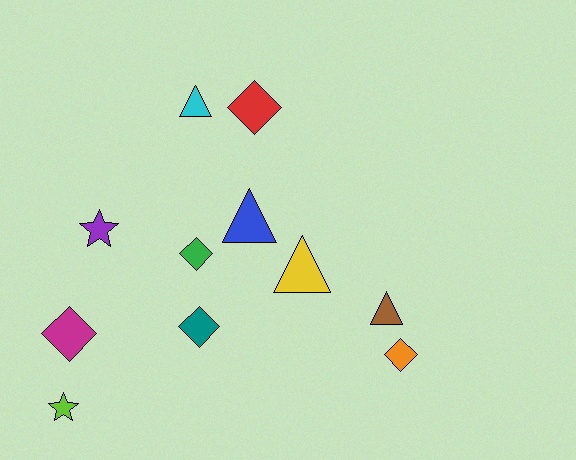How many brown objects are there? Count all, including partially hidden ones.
There is 1 brown object.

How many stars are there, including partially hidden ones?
There are 2 stars.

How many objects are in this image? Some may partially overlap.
There are 11 objects.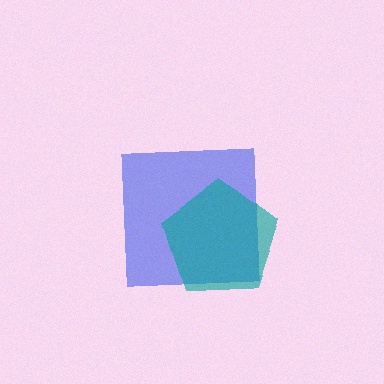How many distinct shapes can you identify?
There are 2 distinct shapes: a blue square, a teal pentagon.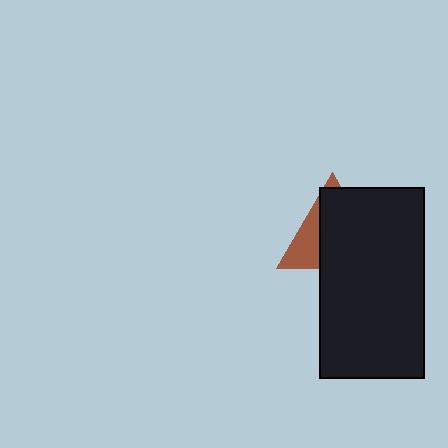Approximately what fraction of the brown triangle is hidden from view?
Roughly 67% of the brown triangle is hidden behind the black rectangle.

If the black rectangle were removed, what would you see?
You would see the complete brown triangle.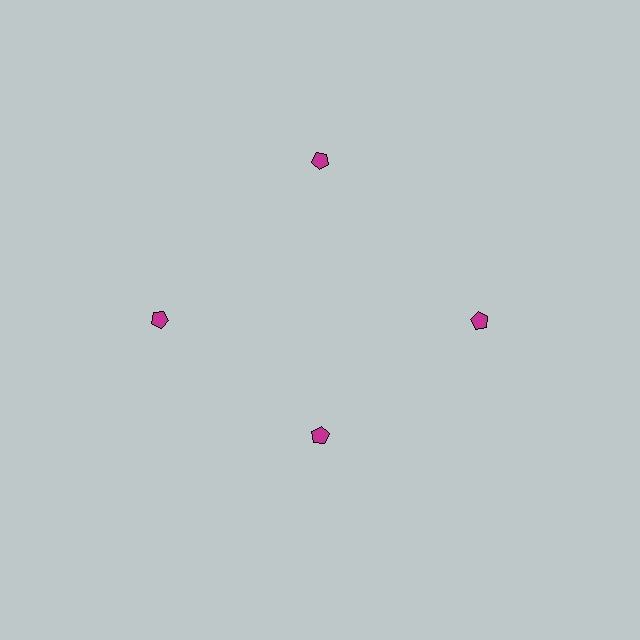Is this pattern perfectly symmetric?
No. The 4 magenta pentagons are arranged in a ring, but one element near the 6 o'clock position is pulled inward toward the center, breaking the 4-fold rotational symmetry.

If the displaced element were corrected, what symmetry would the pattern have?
It would have 4-fold rotational symmetry — the pattern would map onto itself every 90 degrees.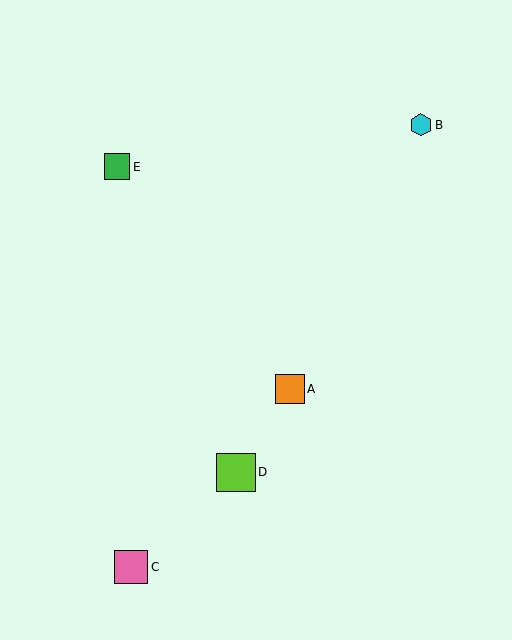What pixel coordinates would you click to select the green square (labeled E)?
Click at (117, 167) to select the green square E.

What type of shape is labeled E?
Shape E is a green square.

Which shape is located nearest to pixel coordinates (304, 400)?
The orange square (labeled A) at (290, 389) is nearest to that location.